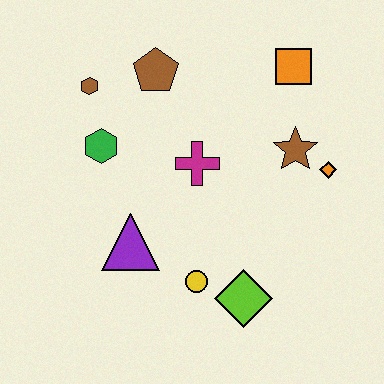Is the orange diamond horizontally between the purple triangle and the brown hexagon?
No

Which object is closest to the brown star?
The orange diamond is closest to the brown star.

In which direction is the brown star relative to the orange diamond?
The brown star is to the left of the orange diamond.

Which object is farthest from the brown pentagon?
The lime diamond is farthest from the brown pentagon.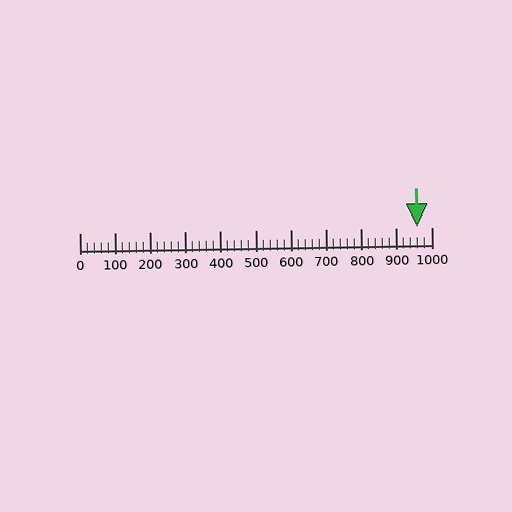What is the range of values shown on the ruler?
The ruler shows values from 0 to 1000.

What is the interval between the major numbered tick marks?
The major tick marks are spaced 100 units apart.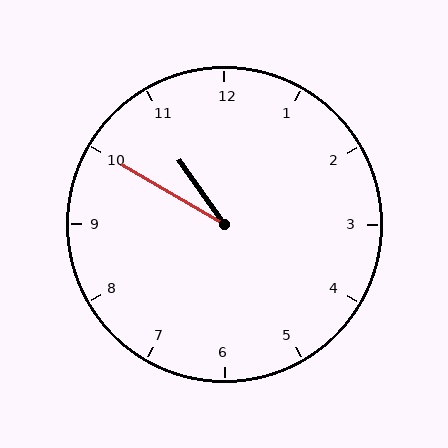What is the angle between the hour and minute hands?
Approximately 25 degrees.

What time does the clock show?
10:50.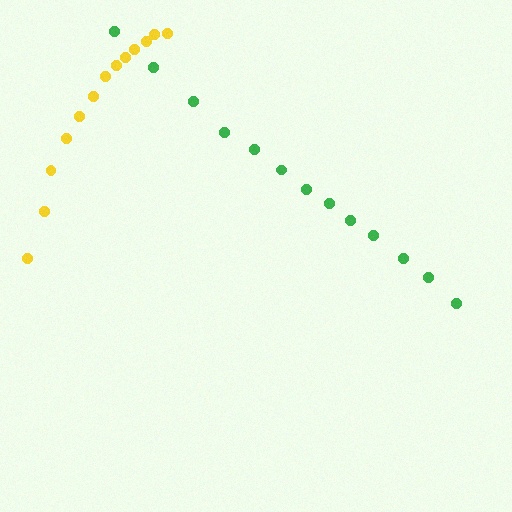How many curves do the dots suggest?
There are 2 distinct paths.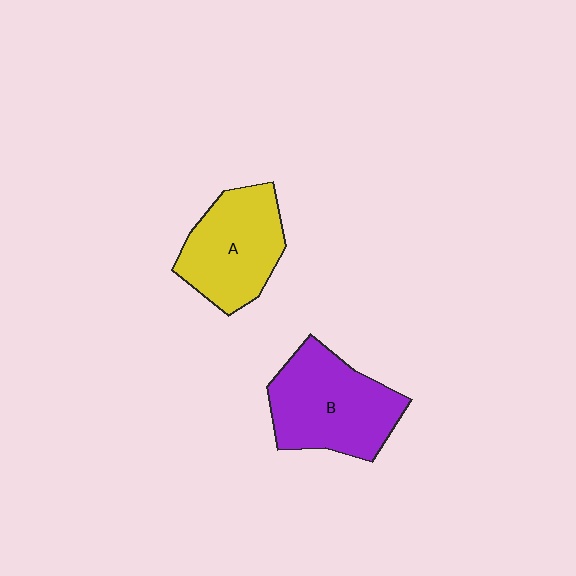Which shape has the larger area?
Shape B (purple).